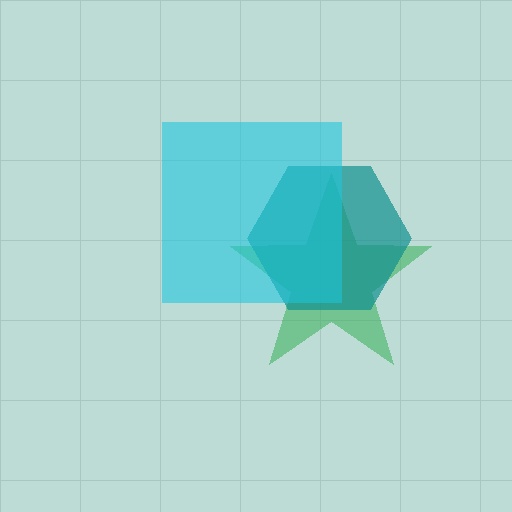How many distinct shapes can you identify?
There are 3 distinct shapes: a green star, a teal hexagon, a cyan square.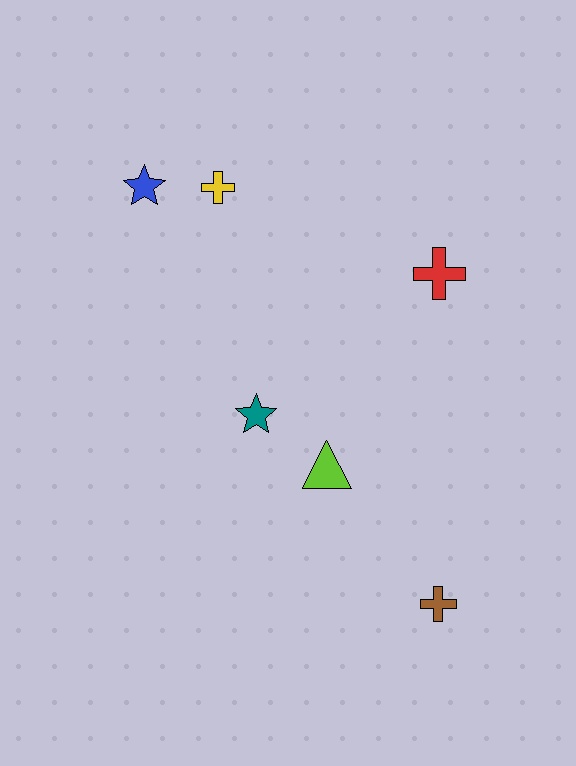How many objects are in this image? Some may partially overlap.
There are 6 objects.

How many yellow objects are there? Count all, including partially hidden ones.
There is 1 yellow object.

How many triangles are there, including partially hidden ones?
There is 1 triangle.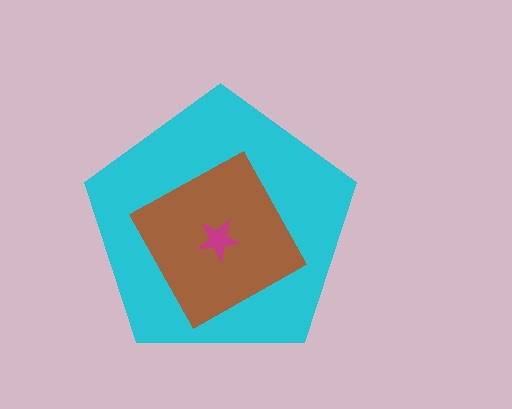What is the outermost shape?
The cyan pentagon.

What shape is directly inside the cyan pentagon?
The brown diamond.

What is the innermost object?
The magenta star.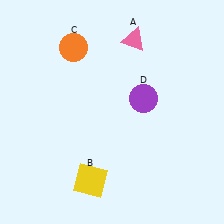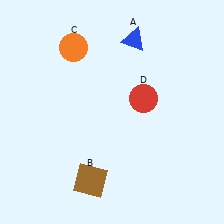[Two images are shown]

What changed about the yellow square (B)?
In Image 1, B is yellow. In Image 2, it changed to brown.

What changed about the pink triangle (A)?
In Image 1, A is pink. In Image 2, it changed to blue.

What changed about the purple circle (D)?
In Image 1, D is purple. In Image 2, it changed to red.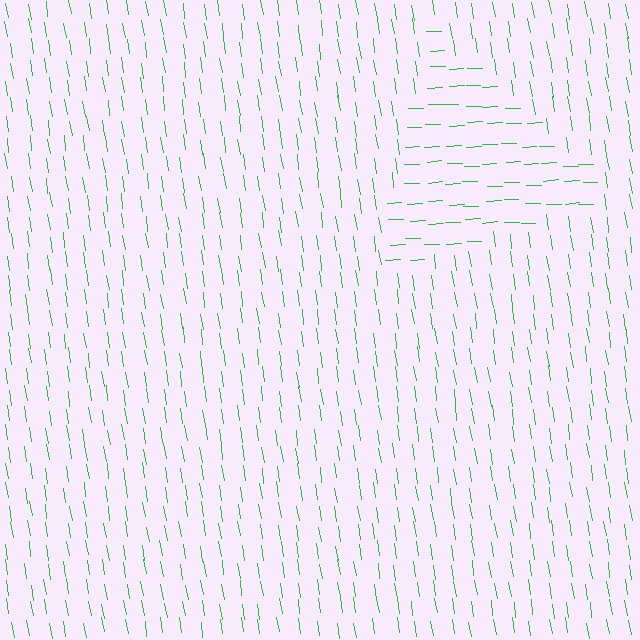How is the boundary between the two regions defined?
The boundary is defined purely by a change in line orientation (approximately 84 degrees difference). All lines are the same color and thickness.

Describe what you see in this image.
The image is filled with small green line segments. A triangle region in the image has lines oriented differently from the surrounding lines, creating a visible texture boundary.